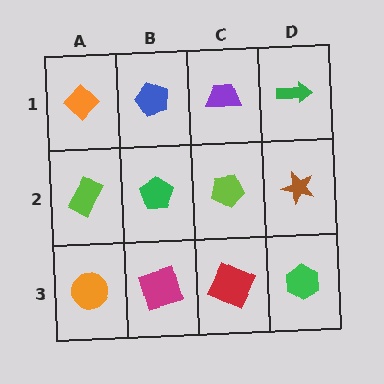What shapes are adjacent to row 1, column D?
A brown star (row 2, column D), a purple trapezoid (row 1, column C).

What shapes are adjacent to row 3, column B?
A green pentagon (row 2, column B), an orange circle (row 3, column A), a red square (row 3, column C).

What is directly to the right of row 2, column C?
A brown star.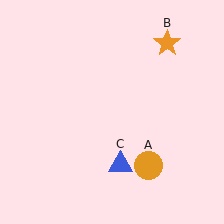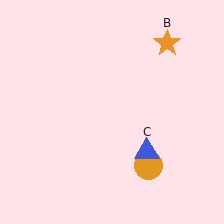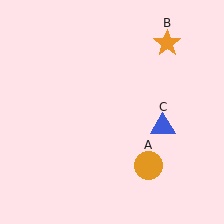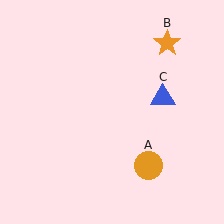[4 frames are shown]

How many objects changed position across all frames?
1 object changed position: blue triangle (object C).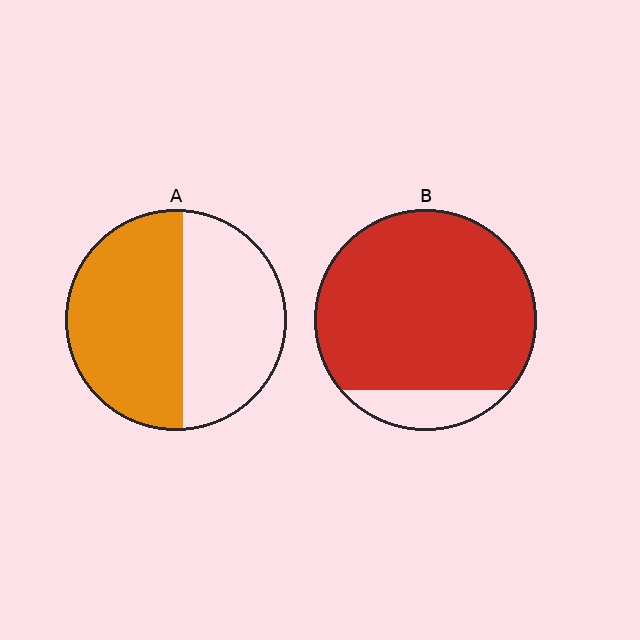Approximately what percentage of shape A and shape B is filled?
A is approximately 55% and B is approximately 85%.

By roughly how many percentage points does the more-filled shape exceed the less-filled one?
By roughly 35 percentage points (B over A).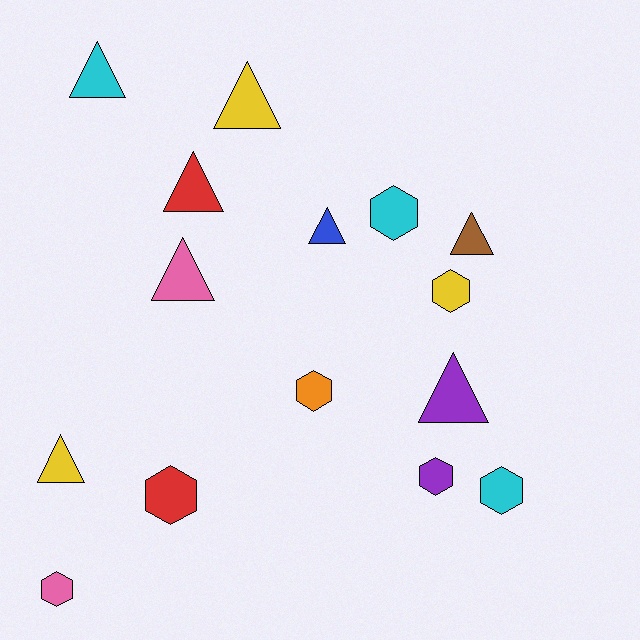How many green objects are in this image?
There are no green objects.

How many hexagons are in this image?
There are 7 hexagons.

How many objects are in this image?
There are 15 objects.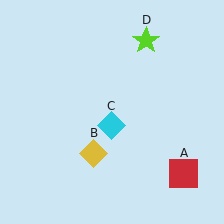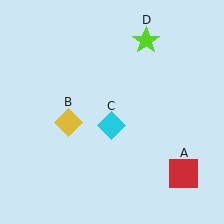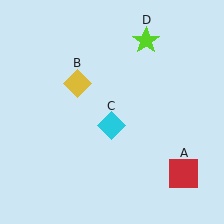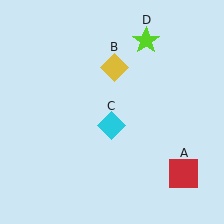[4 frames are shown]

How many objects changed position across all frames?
1 object changed position: yellow diamond (object B).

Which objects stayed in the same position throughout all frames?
Red square (object A) and cyan diamond (object C) and lime star (object D) remained stationary.